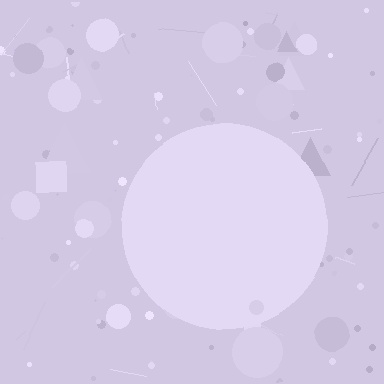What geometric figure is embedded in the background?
A circle is embedded in the background.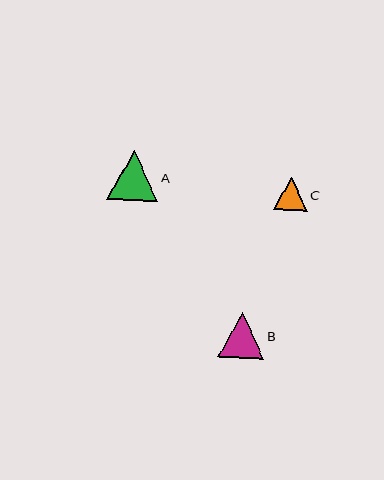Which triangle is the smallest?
Triangle C is the smallest with a size of approximately 33 pixels.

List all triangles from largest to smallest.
From largest to smallest: A, B, C.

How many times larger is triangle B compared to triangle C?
Triangle B is approximately 1.4 times the size of triangle C.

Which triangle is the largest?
Triangle A is the largest with a size of approximately 50 pixels.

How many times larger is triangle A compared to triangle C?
Triangle A is approximately 1.5 times the size of triangle C.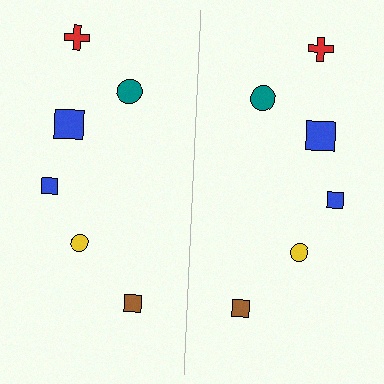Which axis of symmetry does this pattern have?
The pattern has a vertical axis of symmetry running through the center of the image.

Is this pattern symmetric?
Yes, this pattern has bilateral (reflection) symmetry.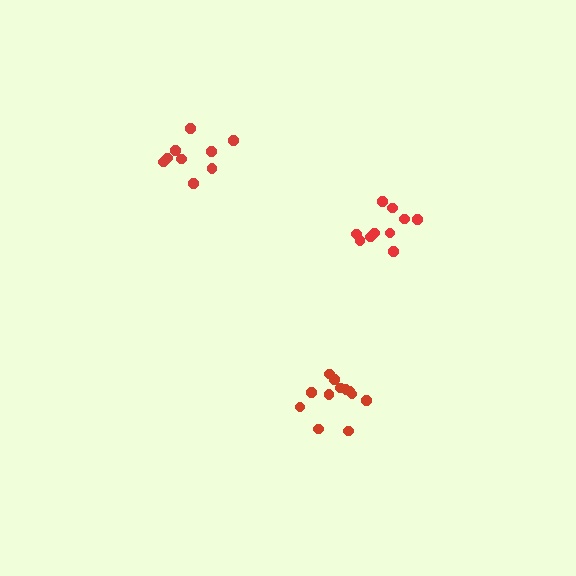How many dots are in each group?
Group 1: 12 dots, Group 2: 9 dots, Group 3: 10 dots (31 total).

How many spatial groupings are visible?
There are 3 spatial groupings.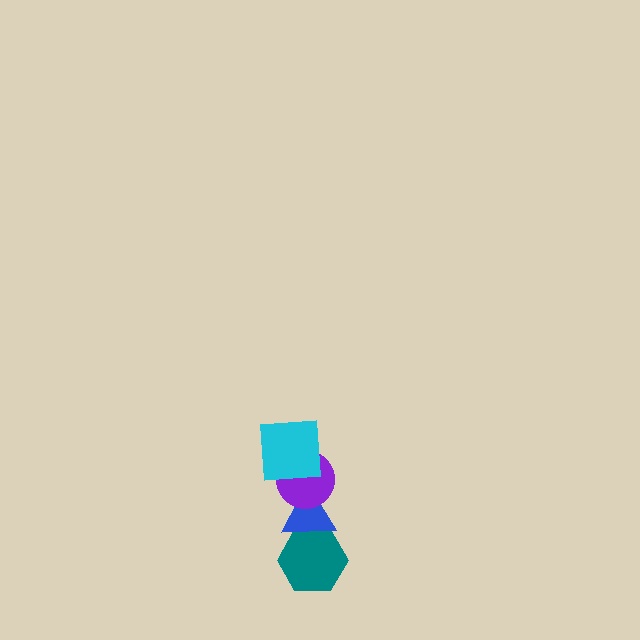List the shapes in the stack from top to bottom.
From top to bottom: the cyan square, the purple circle, the blue triangle, the teal hexagon.